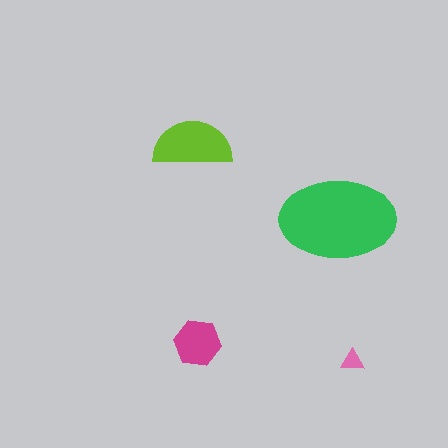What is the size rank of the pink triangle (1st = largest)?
4th.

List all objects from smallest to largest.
The pink triangle, the magenta hexagon, the lime semicircle, the green ellipse.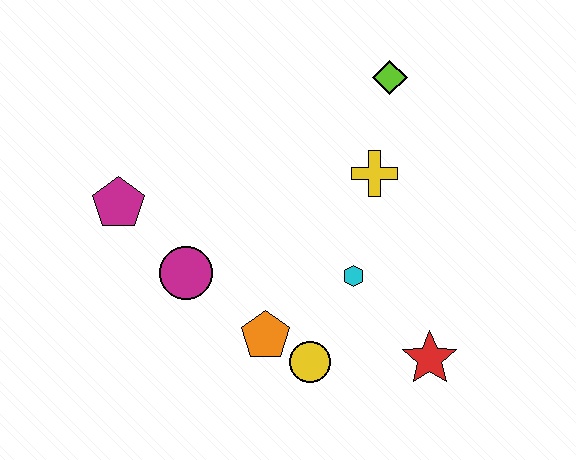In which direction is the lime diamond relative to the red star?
The lime diamond is above the red star.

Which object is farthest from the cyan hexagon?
The magenta pentagon is farthest from the cyan hexagon.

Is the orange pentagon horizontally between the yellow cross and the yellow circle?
No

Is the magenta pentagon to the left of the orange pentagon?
Yes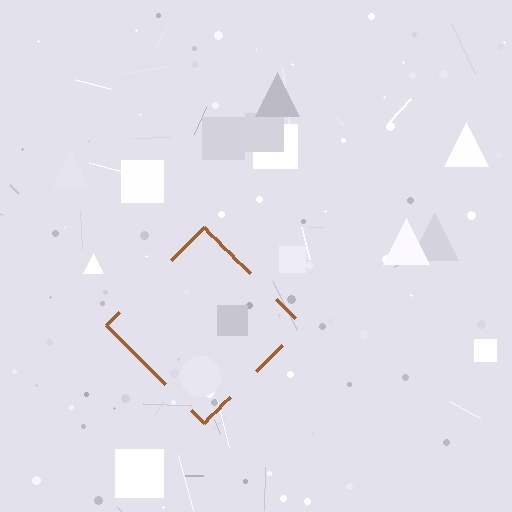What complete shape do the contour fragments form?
The contour fragments form a diamond.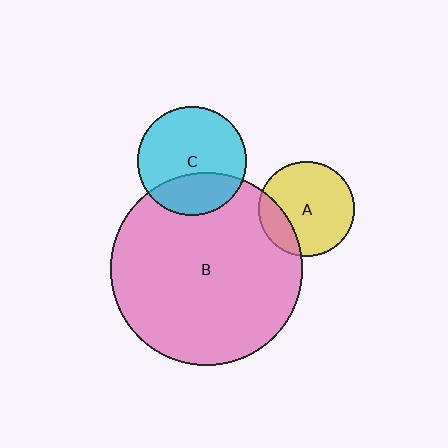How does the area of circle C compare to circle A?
Approximately 1.3 times.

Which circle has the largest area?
Circle B (pink).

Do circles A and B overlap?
Yes.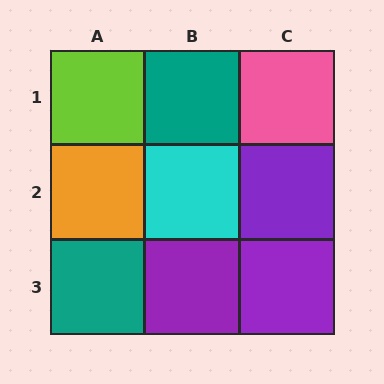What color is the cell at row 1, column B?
Teal.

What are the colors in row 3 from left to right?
Teal, purple, purple.